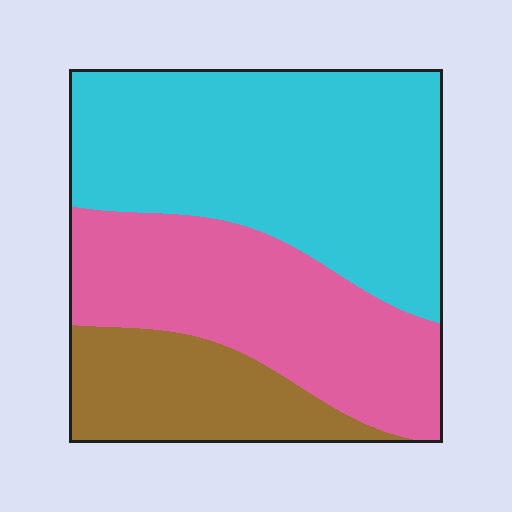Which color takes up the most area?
Cyan, at roughly 50%.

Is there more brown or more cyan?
Cyan.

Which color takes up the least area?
Brown, at roughly 20%.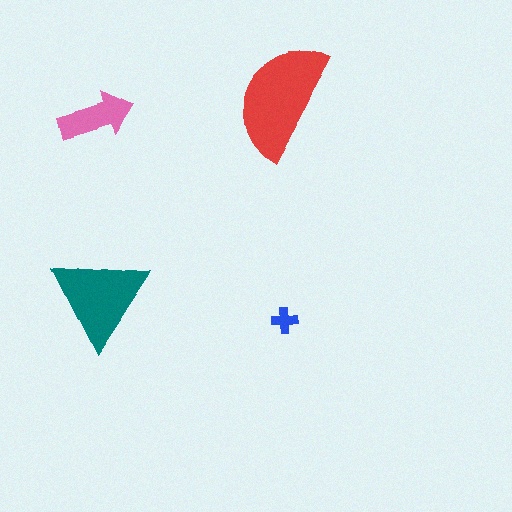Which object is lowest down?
The blue cross is bottommost.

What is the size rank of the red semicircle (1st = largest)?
1st.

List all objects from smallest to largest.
The blue cross, the pink arrow, the teal triangle, the red semicircle.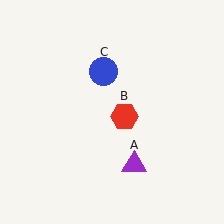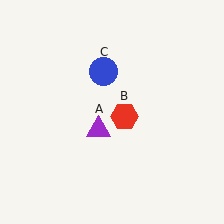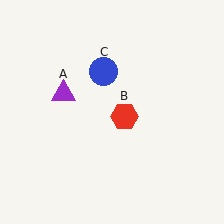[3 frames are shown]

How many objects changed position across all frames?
1 object changed position: purple triangle (object A).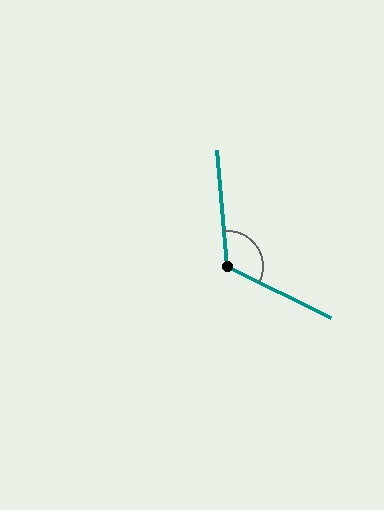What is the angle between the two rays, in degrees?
Approximately 121 degrees.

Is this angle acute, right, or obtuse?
It is obtuse.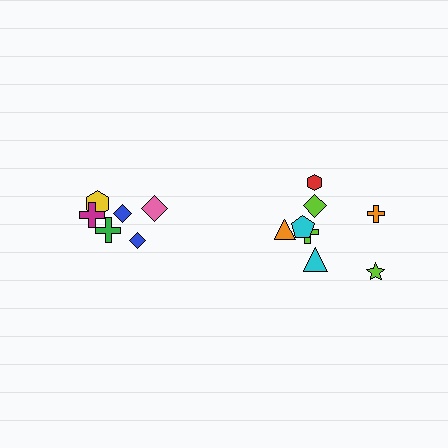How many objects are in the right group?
There are 8 objects.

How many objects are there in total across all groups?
There are 14 objects.